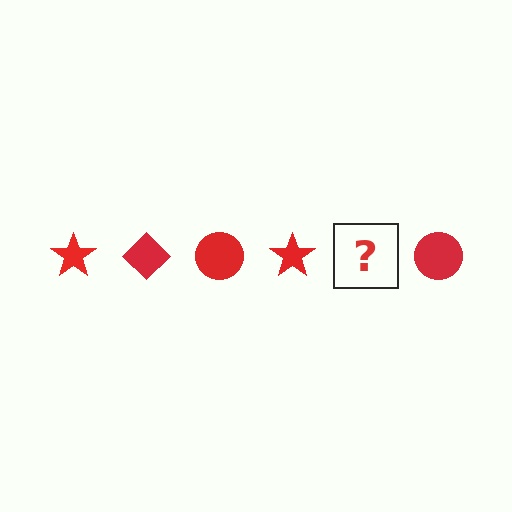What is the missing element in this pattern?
The missing element is a red diamond.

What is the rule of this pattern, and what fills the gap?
The rule is that the pattern cycles through star, diamond, circle shapes in red. The gap should be filled with a red diamond.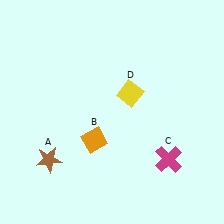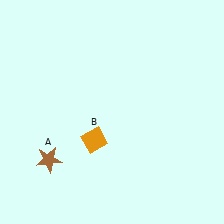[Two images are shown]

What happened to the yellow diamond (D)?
The yellow diamond (D) was removed in Image 2. It was in the top-right area of Image 1.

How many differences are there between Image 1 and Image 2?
There are 2 differences between the two images.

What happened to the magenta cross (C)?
The magenta cross (C) was removed in Image 2. It was in the bottom-right area of Image 1.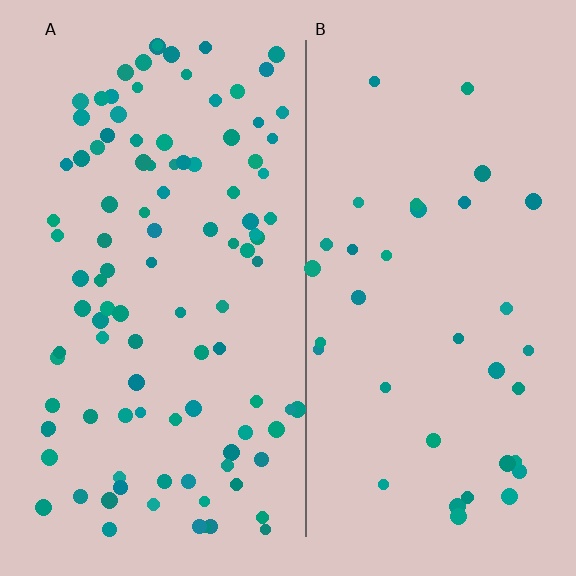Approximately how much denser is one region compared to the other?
Approximately 2.9× — region A over region B.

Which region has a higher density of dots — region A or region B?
A (the left).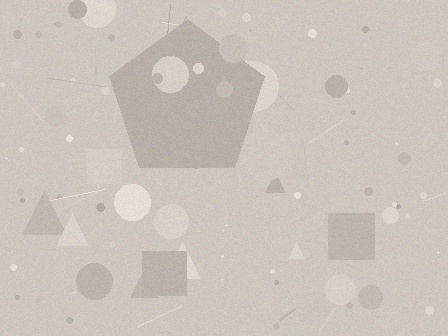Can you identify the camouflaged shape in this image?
The camouflaged shape is a pentagon.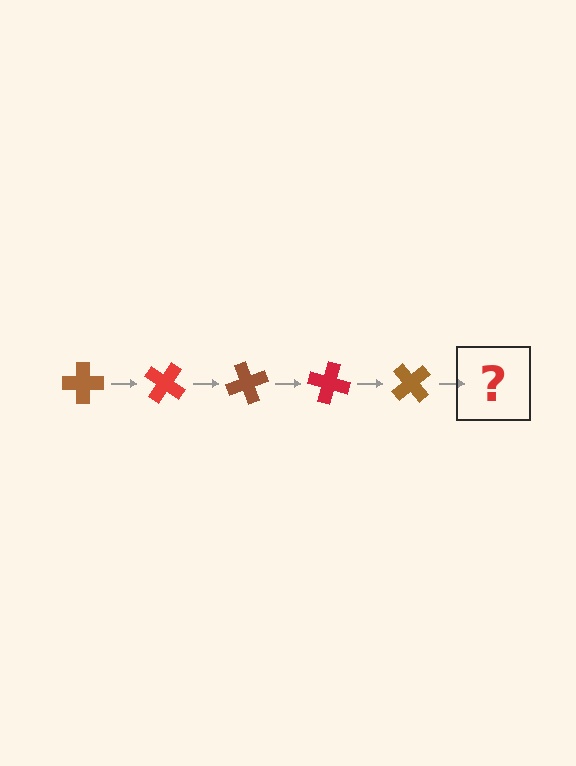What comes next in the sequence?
The next element should be a red cross, rotated 175 degrees from the start.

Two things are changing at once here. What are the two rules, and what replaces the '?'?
The two rules are that it rotates 35 degrees each step and the color cycles through brown and red. The '?' should be a red cross, rotated 175 degrees from the start.